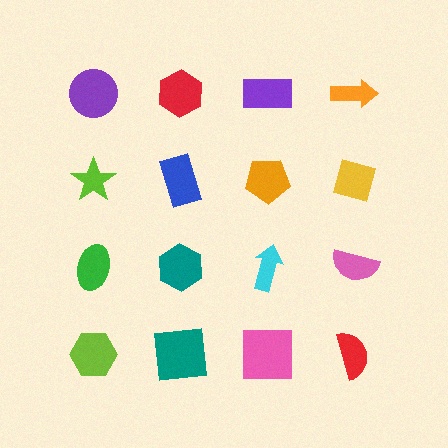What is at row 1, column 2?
A red hexagon.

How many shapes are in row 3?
4 shapes.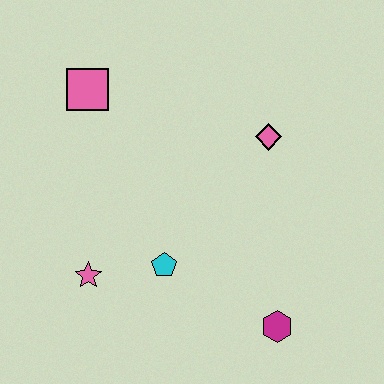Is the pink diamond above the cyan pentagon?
Yes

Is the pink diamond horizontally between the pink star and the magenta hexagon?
Yes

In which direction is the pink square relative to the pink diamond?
The pink square is to the left of the pink diamond.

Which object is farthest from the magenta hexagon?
The pink square is farthest from the magenta hexagon.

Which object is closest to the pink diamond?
The cyan pentagon is closest to the pink diamond.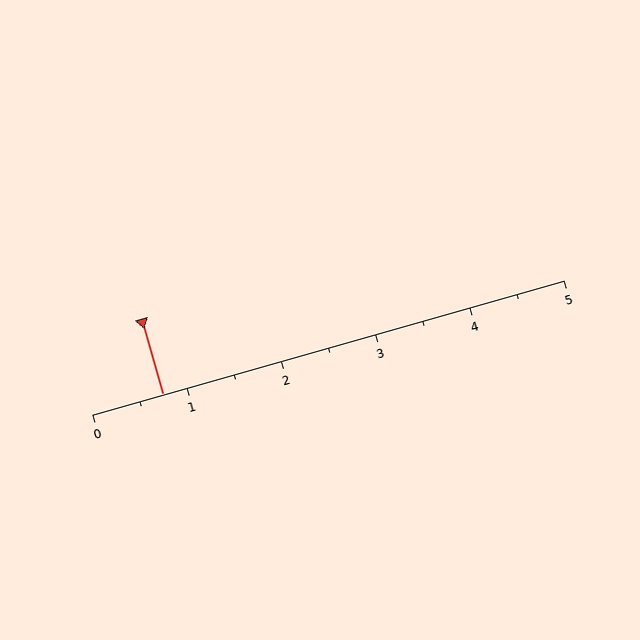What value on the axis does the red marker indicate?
The marker indicates approximately 0.8.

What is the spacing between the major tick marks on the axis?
The major ticks are spaced 1 apart.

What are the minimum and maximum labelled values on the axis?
The axis runs from 0 to 5.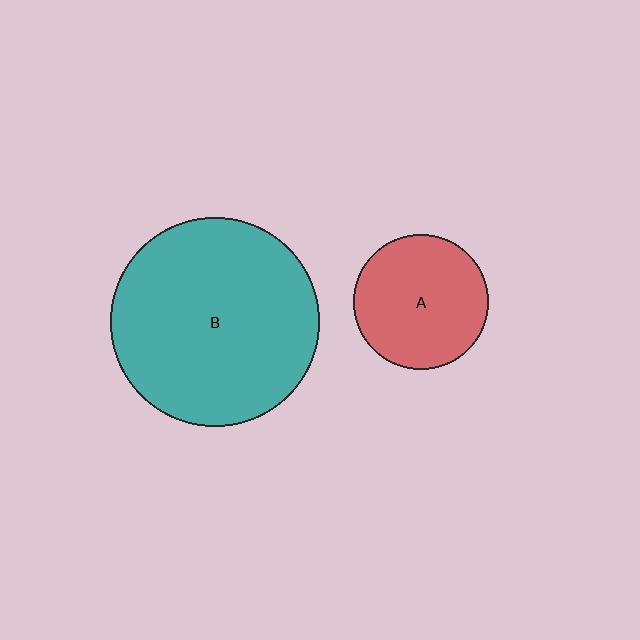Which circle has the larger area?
Circle B (teal).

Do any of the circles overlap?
No, none of the circles overlap.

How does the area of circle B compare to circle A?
Approximately 2.4 times.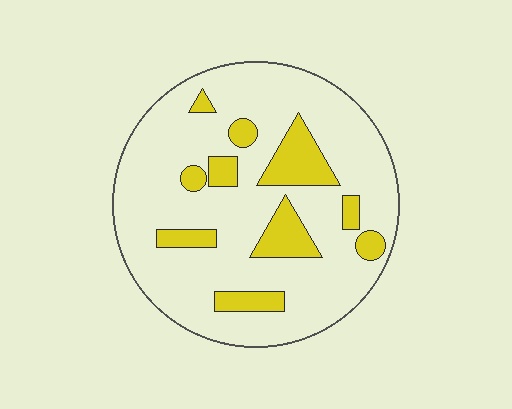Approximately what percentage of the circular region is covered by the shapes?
Approximately 20%.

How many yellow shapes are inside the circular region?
10.